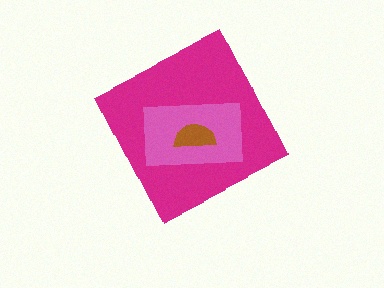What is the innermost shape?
The brown semicircle.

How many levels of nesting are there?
3.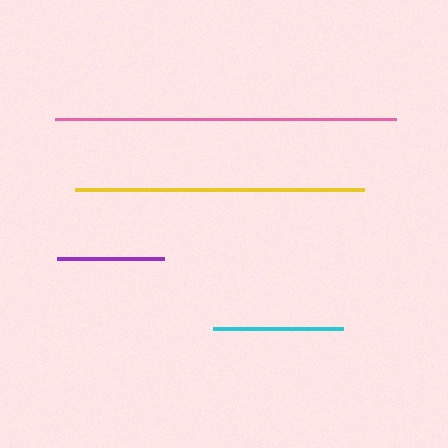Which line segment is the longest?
The pink line is the longest at approximately 342 pixels.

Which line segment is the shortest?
The purple line is the shortest at approximately 107 pixels.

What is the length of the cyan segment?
The cyan segment is approximately 130 pixels long.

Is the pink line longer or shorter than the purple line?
The pink line is longer than the purple line.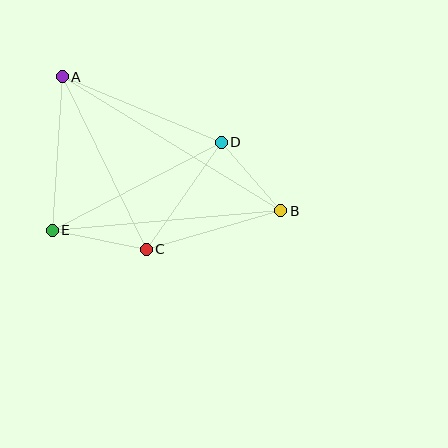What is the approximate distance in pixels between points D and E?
The distance between D and E is approximately 190 pixels.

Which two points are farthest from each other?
Points A and B are farthest from each other.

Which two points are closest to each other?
Points B and D are closest to each other.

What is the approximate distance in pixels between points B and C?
The distance between B and C is approximately 140 pixels.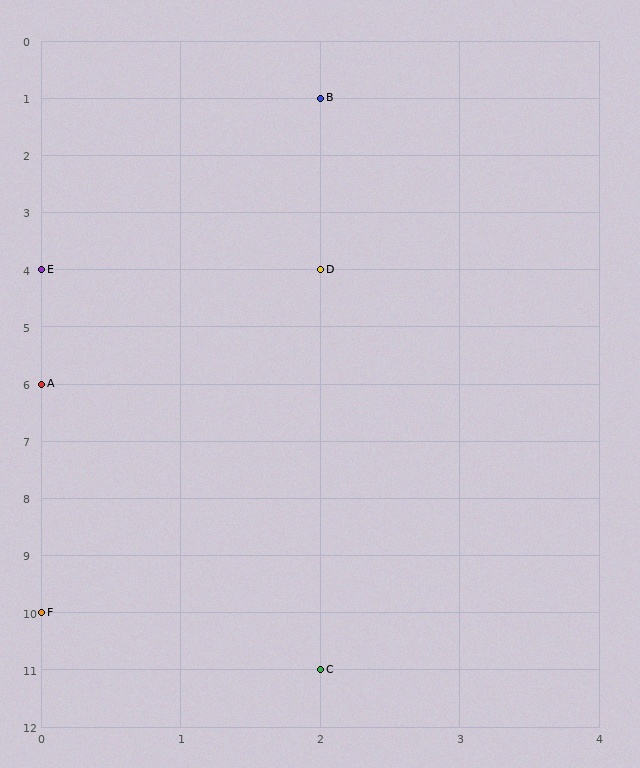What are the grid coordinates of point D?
Point D is at grid coordinates (2, 4).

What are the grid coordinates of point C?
Point C is at grid coordinates (2, 11).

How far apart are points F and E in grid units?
Points F and E are 6 rows apart.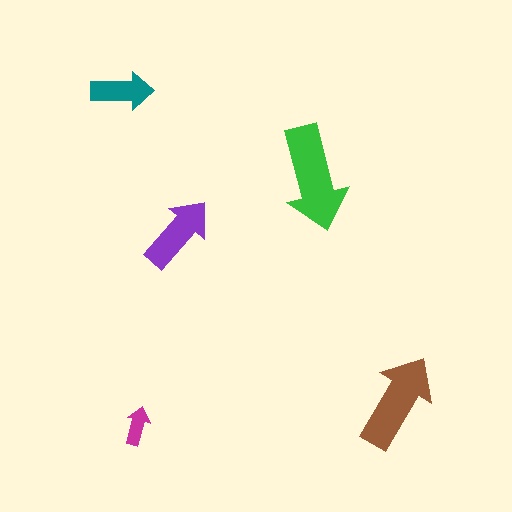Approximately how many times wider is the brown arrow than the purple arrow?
About 1.5 times wider.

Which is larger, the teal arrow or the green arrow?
The green one.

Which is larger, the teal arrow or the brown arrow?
The brown one.